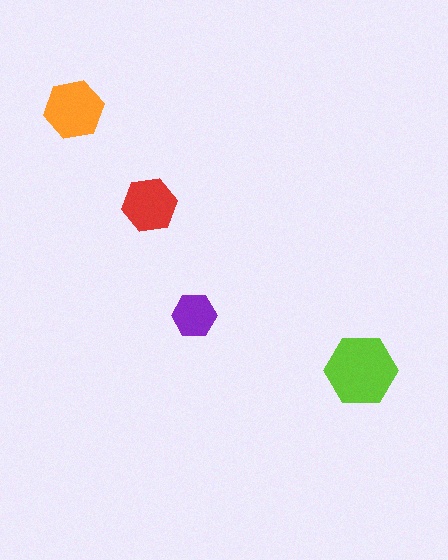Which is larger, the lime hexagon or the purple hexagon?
The lime one.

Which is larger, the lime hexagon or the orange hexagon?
The lime one.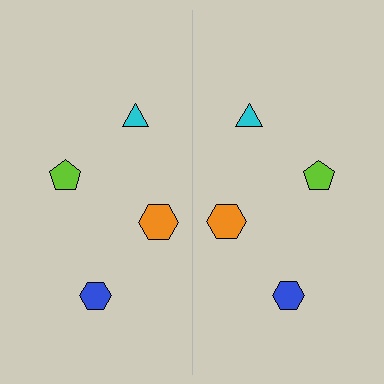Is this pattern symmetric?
Yes, this pattern has bilateral (reflection) symmetry.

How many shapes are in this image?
There are 8 shapes in this image.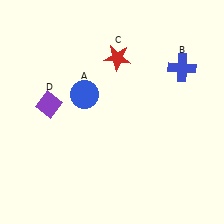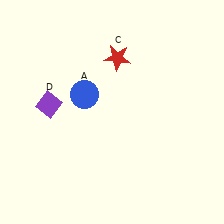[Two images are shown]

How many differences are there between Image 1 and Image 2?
There is 1 difference between the two images.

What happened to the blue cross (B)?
The blue cross (B) was removed in Image 2. It was in the top-right area of Image 1.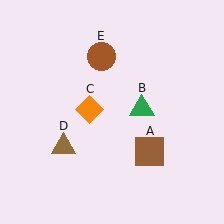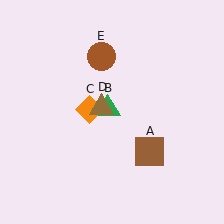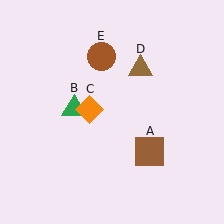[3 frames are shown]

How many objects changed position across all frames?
2 objects changed position: green triangle (object B), brown triangle (object D).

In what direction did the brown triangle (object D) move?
The brown triangle (object D) moved up and to the right.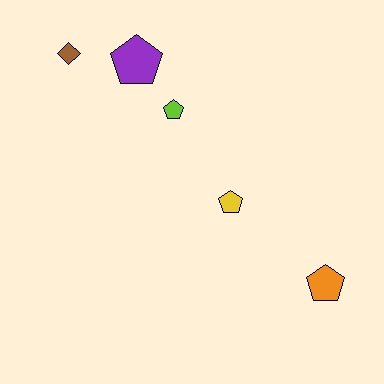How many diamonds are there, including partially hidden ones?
There is 1 diamond.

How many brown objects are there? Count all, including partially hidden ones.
There is 1 brown object.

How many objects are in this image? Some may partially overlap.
There are 5 objects.